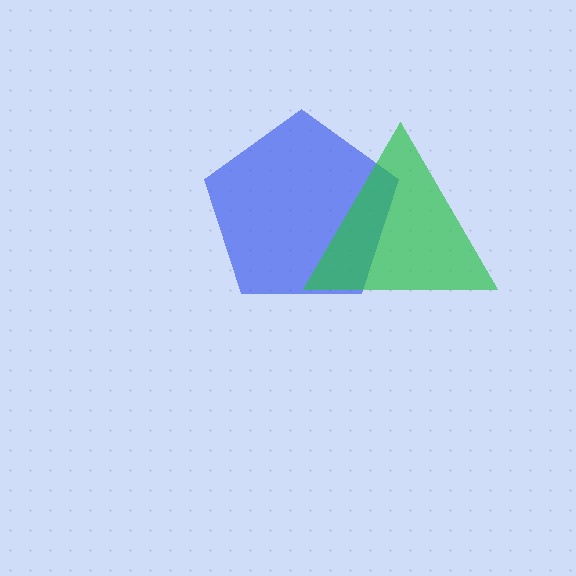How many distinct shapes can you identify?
There are 2 distinct shapes: a blue pentagon, a green triangle.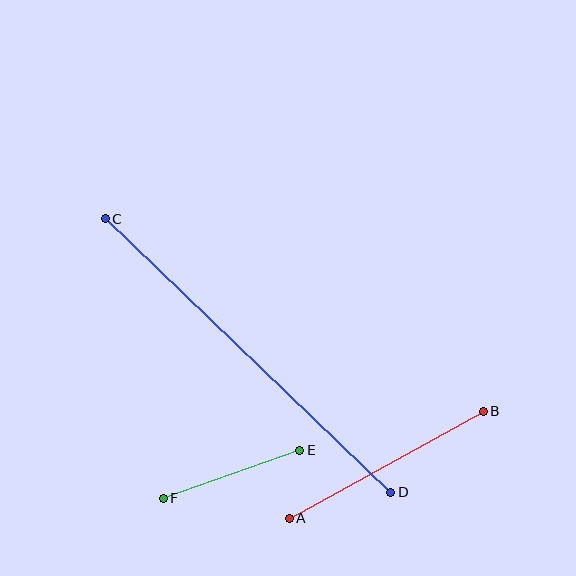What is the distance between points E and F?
The distance is approximately 145 pixels.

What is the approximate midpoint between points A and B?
The midpoint is at approximately (386, 465) pixels.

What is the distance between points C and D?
The distance is approximately 395 pixels.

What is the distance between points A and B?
The distance is approximately 222 pixels.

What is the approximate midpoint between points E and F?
The midpoint is at approximately (231, 474) pixels.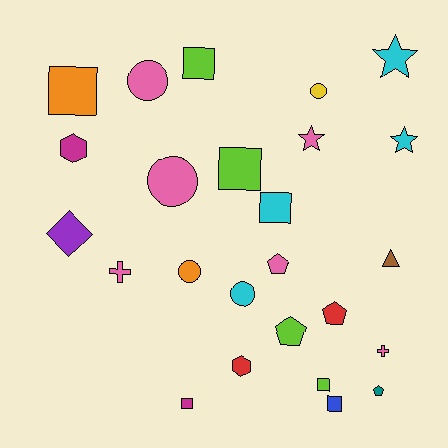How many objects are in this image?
There are 25 objects.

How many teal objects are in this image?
There is 1 teal object.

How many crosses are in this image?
There are 2 crosses.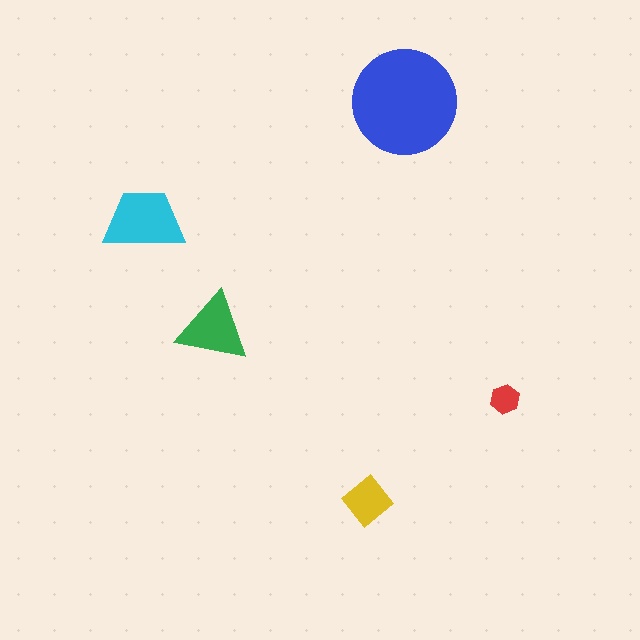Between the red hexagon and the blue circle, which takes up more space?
The blue circle.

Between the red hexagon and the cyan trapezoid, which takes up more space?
The cyan trapezoid.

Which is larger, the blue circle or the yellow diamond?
The blue circle.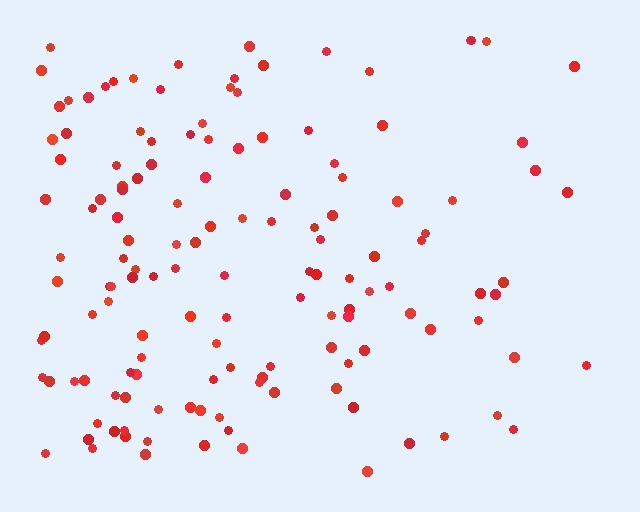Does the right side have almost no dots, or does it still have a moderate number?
Still a moderate number, just noticeably fewer than the left.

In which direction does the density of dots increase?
From right to left, with the left side densest.